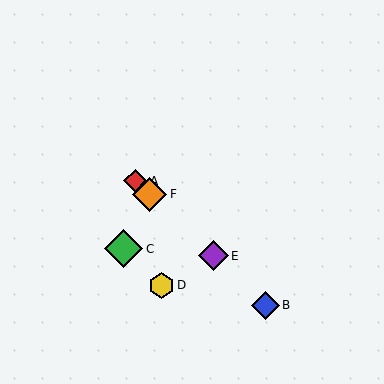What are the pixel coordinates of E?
Object E is at (213, 256).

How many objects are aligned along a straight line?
4 objects (A, B, E, F) are aligned along a straight line.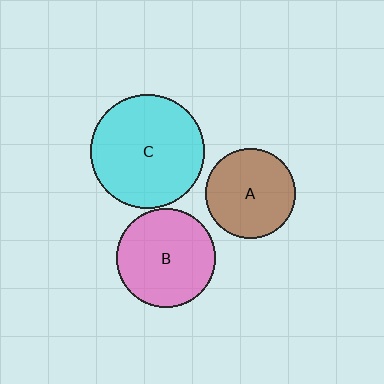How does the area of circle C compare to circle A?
Approximately 1.6 times.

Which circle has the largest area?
Circle C (cyan).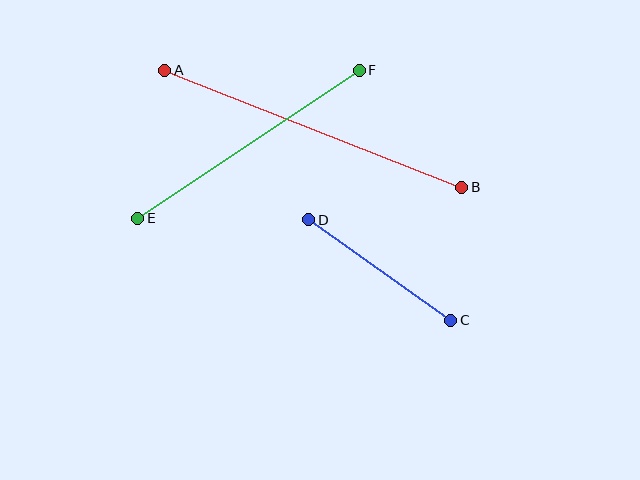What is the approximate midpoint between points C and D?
The midpoint is at approximately (380, 270) pixels.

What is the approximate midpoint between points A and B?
The midpoint is at approximately (313, 129) pixels.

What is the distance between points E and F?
The distance is approximately 266 pixels.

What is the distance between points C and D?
The distance is approximately 174 pixels.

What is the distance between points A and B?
The distance is approximately 319 pixels.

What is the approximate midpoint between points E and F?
The midpoint is at approximately (248, 144) pixels.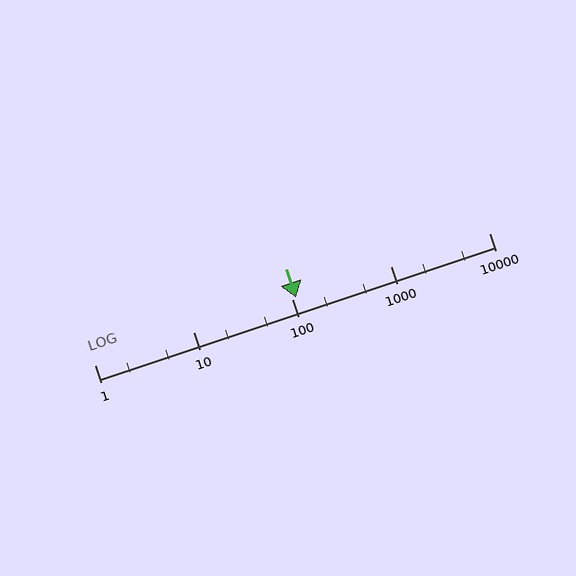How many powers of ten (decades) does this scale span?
The scale spans 4 decades, from 1 to 10000.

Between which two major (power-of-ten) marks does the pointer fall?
The pointer is between 100 and 1000.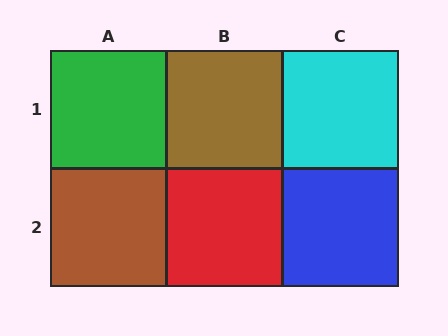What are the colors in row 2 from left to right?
Brown, red, blue.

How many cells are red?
1 cell is red.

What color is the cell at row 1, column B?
Brown.